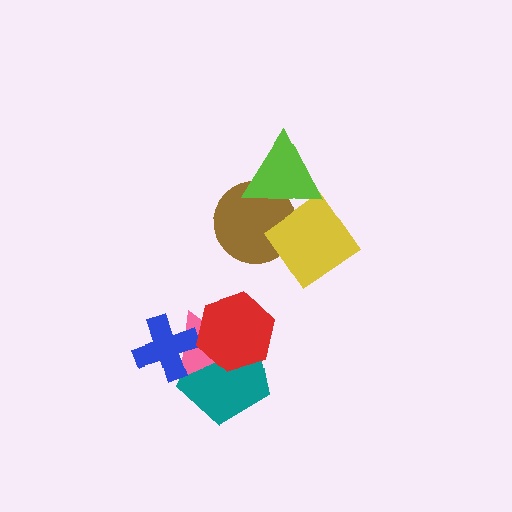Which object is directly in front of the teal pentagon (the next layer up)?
The pink triangle is directly in front of the teal pentagon.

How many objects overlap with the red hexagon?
2 objects overlap with the red hexagon.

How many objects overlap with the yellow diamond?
2 objects overlap with the yellow diamond.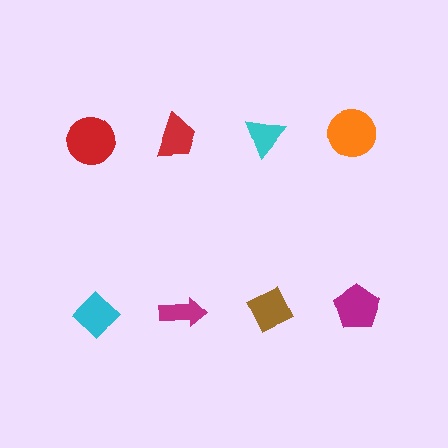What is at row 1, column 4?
An orange circle.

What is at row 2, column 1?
A cyan diamond.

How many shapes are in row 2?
4 shapes.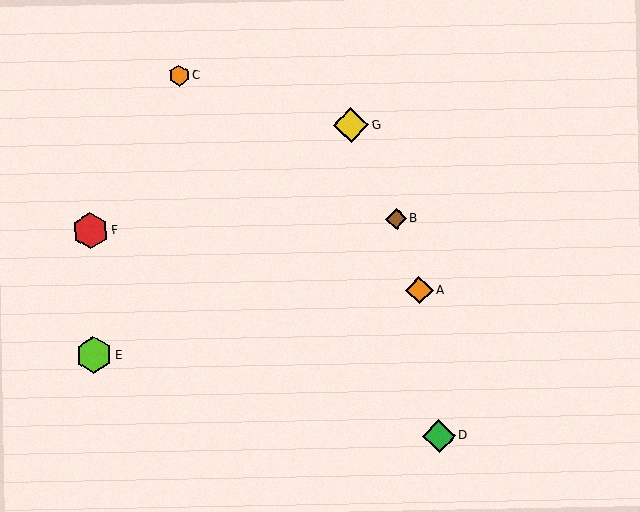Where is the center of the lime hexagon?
The center of the lime hexagon is at (94, 355).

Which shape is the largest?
The lime hexagon (labeled E) is the largest.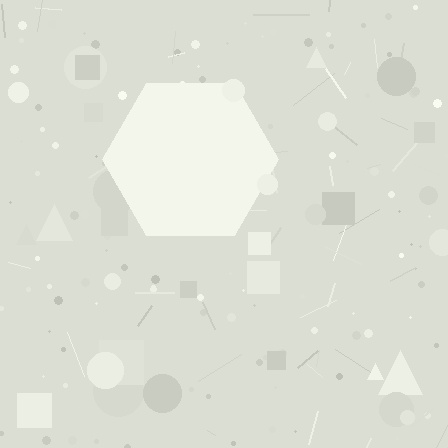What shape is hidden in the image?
A hexagon is hidden in the image.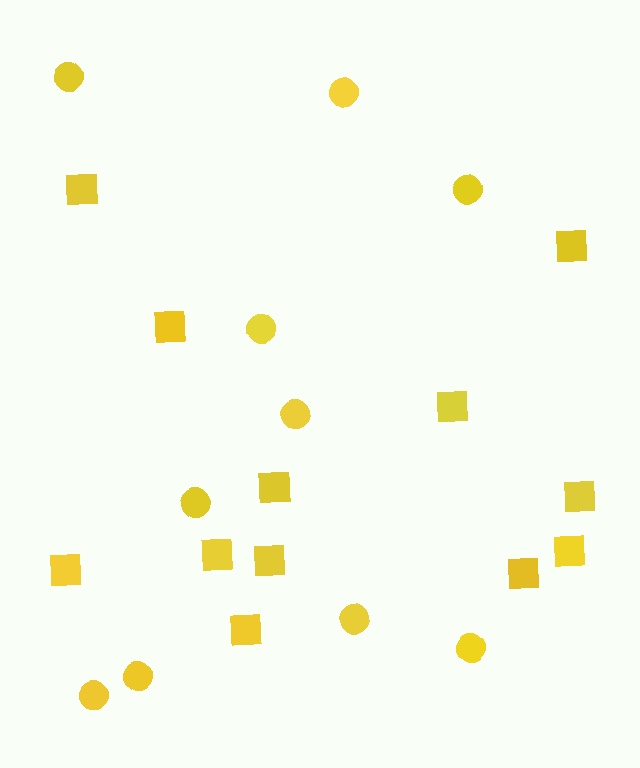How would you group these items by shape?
There are 2 groups: one group of squares (12) and one group of circles (10).